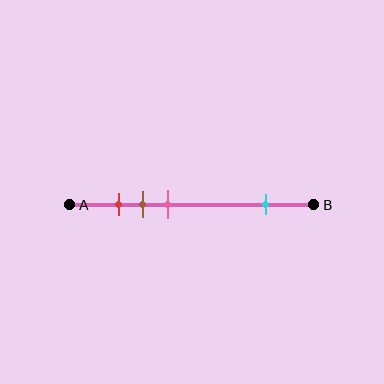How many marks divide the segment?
There are 4 marks dividing the segment.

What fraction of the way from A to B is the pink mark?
The pink mark is approximately 40% (0.4) of the way from A to B.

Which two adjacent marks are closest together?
The red and brown marks are the closest adjacent pair.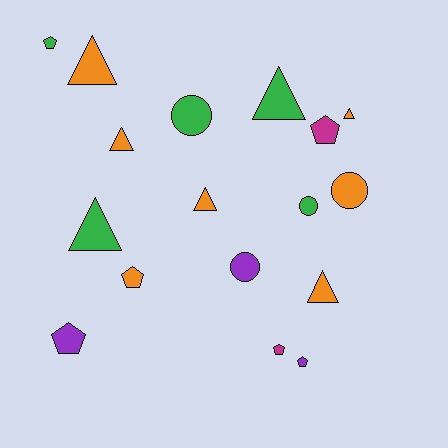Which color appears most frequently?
Orange, with 7 objects.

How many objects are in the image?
There are 17 objects.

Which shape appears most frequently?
Triangle, with 7 objects.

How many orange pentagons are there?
There is 1 orange pentagon.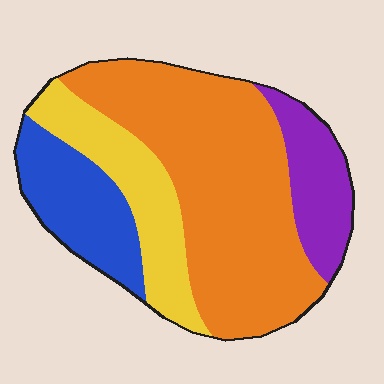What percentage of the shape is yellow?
Yellow covers roughly 20% of the shape.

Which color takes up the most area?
Orange, at roughly 50%.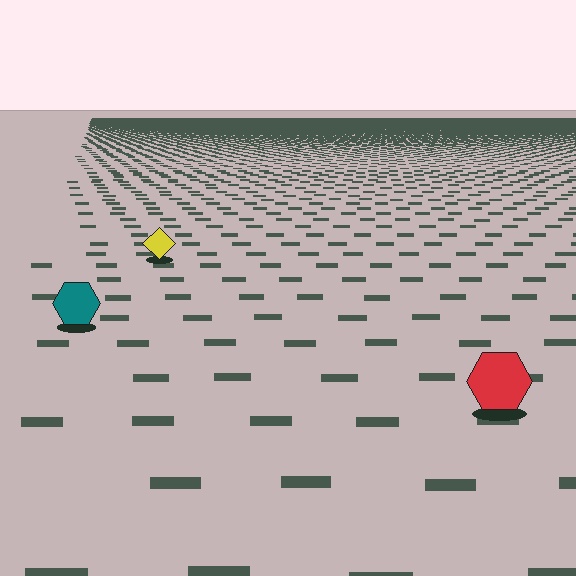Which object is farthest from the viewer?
The yellow diamond is farthest from the viewer. It appears smaller and the ground texture around it is denser.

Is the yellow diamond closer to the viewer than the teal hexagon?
No. The teal hexagon is closer — you can tell from the texture gradient: the ground texture is coarser near it.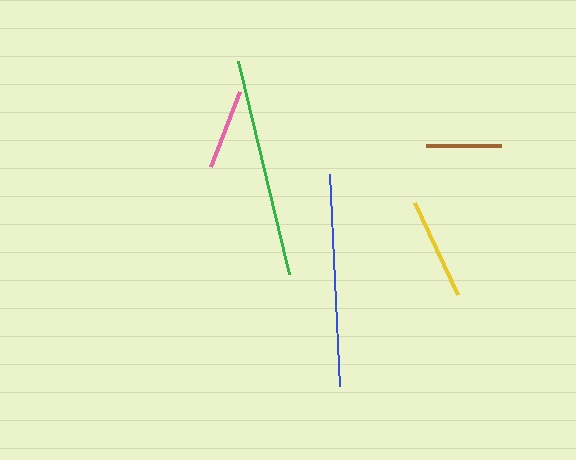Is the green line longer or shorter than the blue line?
The green line is longer than the blue line.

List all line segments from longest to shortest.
From longest to shortest: green, blue, yellow, pink, brown.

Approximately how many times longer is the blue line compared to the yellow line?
The blue line is approximately 2.1 times the length of the yellow line.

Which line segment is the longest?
The green line is the longest at approximately 219 pixels.